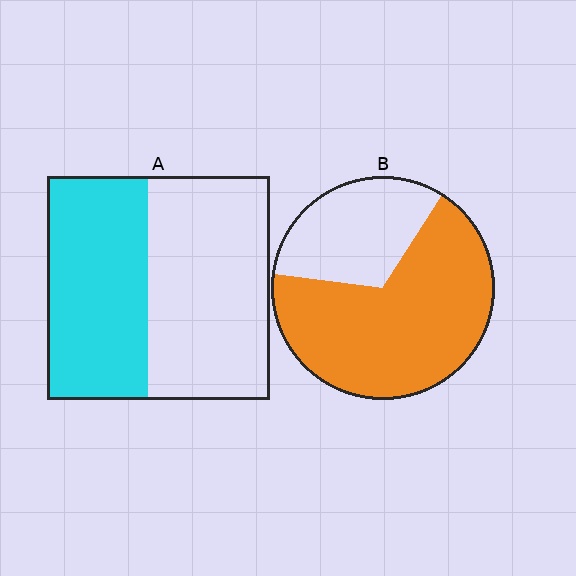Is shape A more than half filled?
No.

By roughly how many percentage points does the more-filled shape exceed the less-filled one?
By roughly 25 percentage points (B over A).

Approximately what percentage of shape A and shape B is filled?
A is approximately 45% and B is approximately 70%.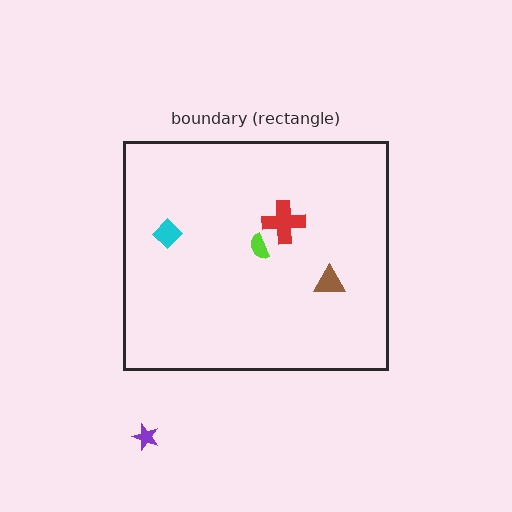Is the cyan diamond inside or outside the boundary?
Inside.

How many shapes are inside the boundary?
4 inside, 1 outside.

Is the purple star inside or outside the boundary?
Outside.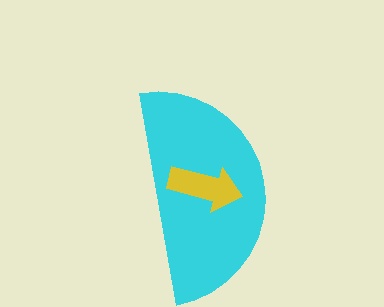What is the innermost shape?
The yellow arrow.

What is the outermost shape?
The cyan semicircle.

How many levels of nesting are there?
2.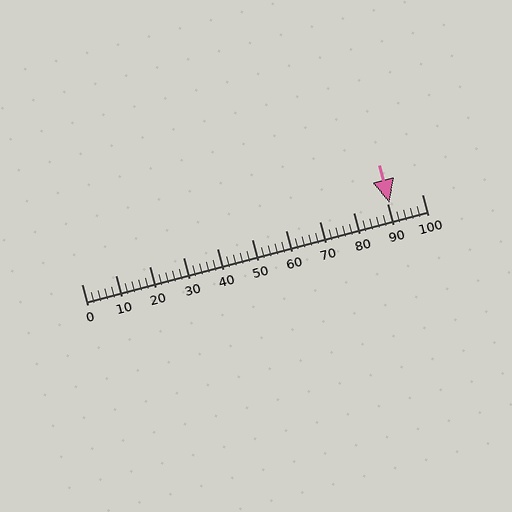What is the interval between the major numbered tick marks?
The major tick marks are spaced 10 units apart.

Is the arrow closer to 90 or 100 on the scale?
The arrow is closer to 90.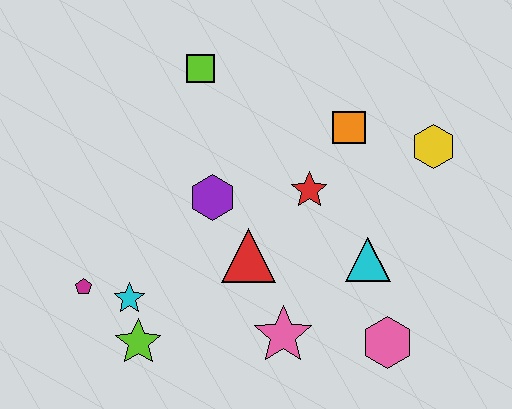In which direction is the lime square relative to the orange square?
The lime square is to the left of the orange square.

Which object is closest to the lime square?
The purple hexagon is closest to the lime square.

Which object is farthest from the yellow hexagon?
The magenta pentagon is farthest from the yellow hexagon.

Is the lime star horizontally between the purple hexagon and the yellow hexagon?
No